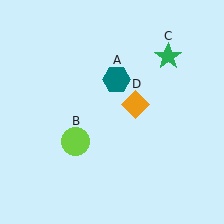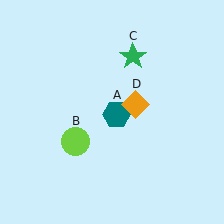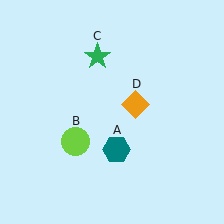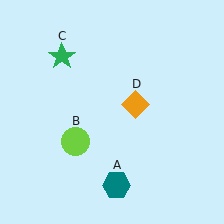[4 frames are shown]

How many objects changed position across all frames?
2 objects changed position: teal hexagon (object A), green star (object C).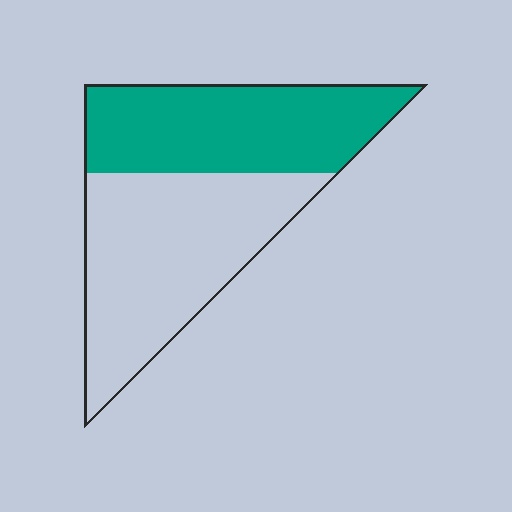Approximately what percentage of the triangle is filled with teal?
Approximately 45%.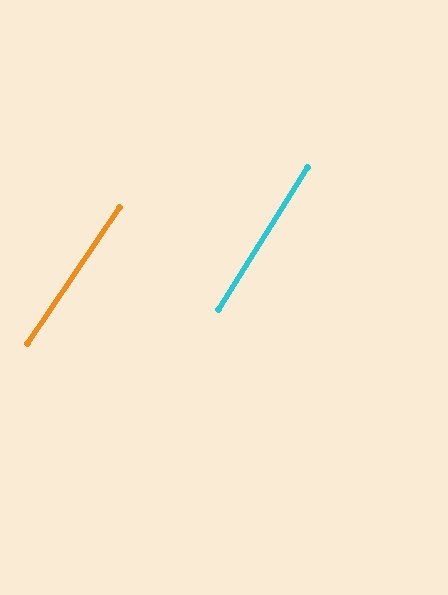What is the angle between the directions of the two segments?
Approximately 2 degrees.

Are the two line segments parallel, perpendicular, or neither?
Parallel — their directions differ by only 1.8°.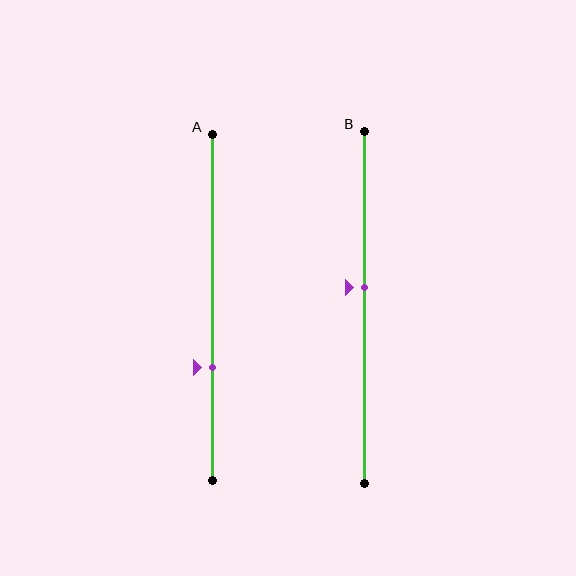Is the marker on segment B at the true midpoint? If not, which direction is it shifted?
No, the marker on segment B is shifted upward by about 6% of the segment length.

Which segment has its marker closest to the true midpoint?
Segment B has its marker closest to the true midpoint.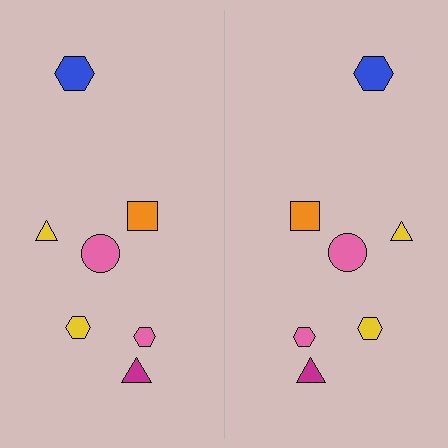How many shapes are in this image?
There are 14 shapes in this image.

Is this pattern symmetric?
Yes, this pattern has bilateral (reflection) symmetry.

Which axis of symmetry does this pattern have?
The pattern has a vertical axis of symmetry running through the center of the image.